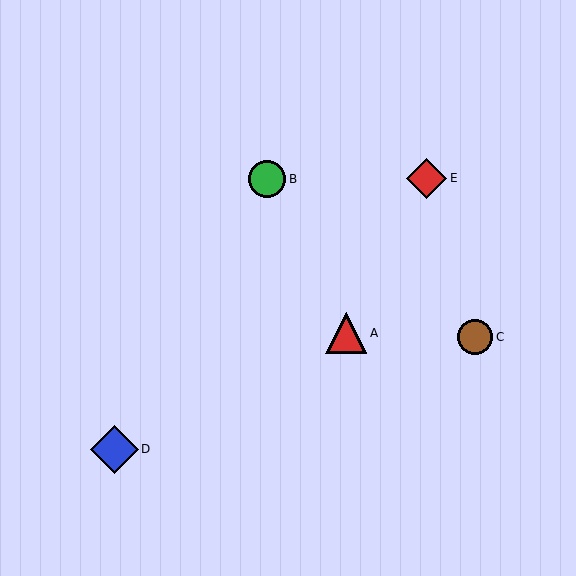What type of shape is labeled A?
Shape A is a red triangle.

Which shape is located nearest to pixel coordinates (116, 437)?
The blue diamond (labeled D) at (114, 449) is nearest to that location.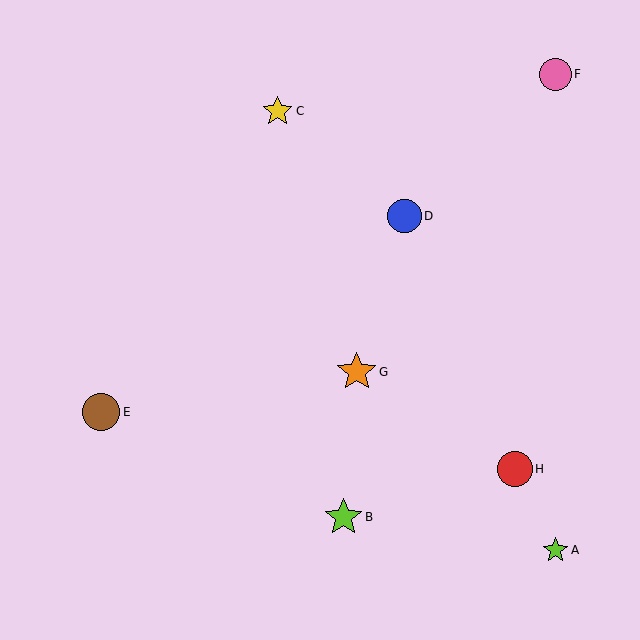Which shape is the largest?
The orange star (labeled G) is the largest.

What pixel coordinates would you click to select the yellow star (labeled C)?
Click at (278, 111) to select the yellow star C.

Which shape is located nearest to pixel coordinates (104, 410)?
The brown circle (labeled E) at (101, 412) is nearest to that location.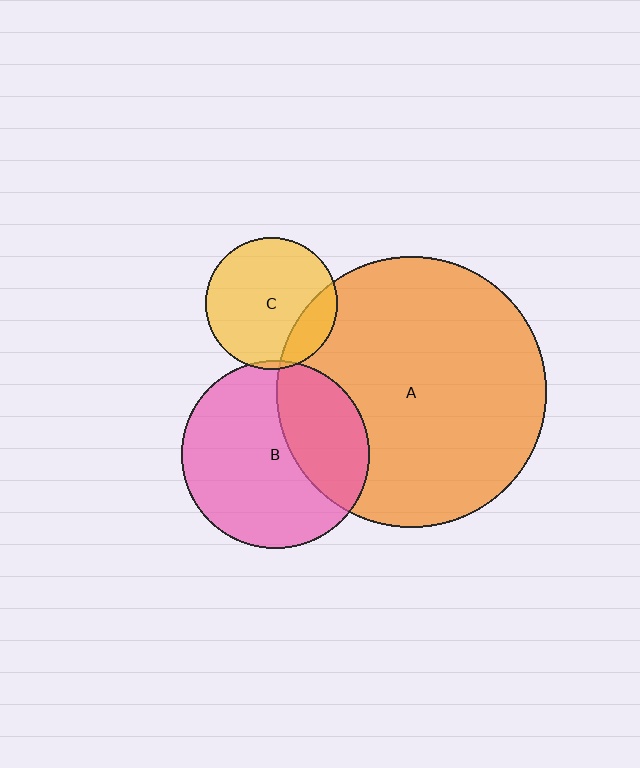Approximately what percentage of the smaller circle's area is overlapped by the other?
Approximately 5%.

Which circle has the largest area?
Circle A (orange).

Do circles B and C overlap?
Yes.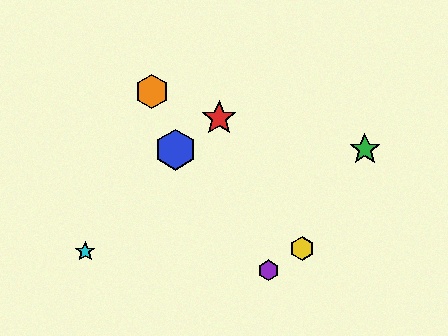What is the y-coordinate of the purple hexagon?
The purple hexagon is at y≈270.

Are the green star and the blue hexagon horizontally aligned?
Yes, both are at y≈150.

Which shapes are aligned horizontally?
The blue hexagon, the green star are aligned horizontally.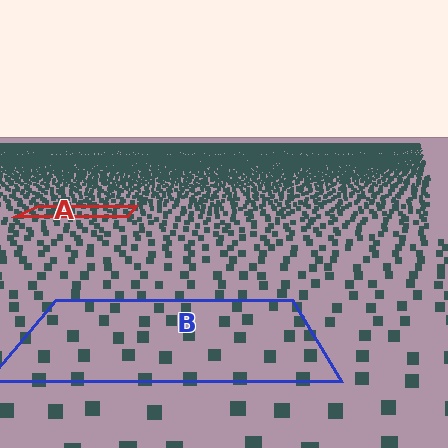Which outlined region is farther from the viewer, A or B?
Region A is farther from the viewer — the texture elements inside it appear smaller and more densely packed.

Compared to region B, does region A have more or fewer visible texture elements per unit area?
Region A has more texture elements per unit area — they are packed more densely because it is farther away.